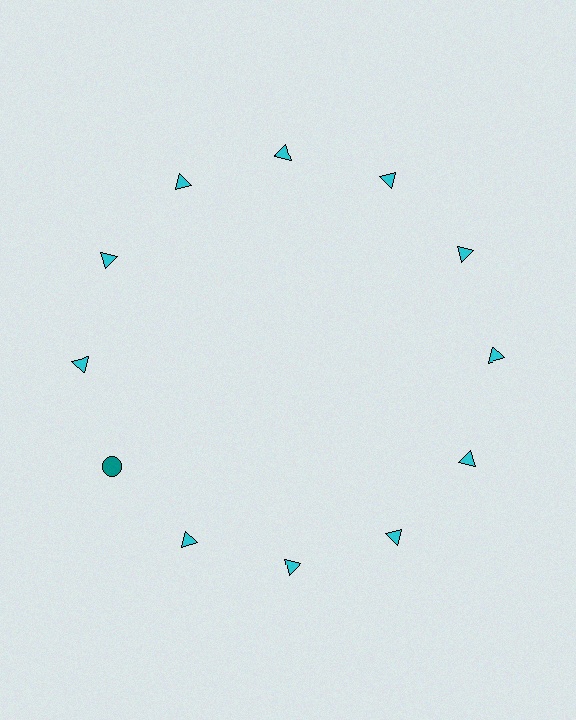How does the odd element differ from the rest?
It differs in both color (teal instead of cyan) and shape (circle instead of triangle).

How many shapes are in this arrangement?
There are 12 shapes arranged in a ring pattern.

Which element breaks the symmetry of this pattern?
The teal circle at roughly the 8 o'clock position breaks the symmetry. All other shapes are cyan triangles.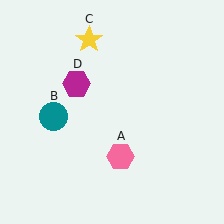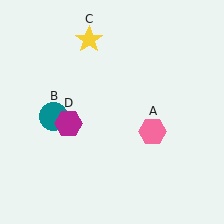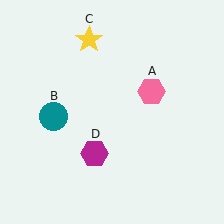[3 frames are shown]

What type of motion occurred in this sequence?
The pink hexagon (object A), magenta hexagon (object D) rotated counterclockwise around the center of the scene.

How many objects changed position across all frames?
2 objects changed position: pink hexagon (object A), magenta hexagon (object D).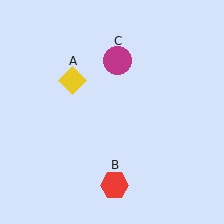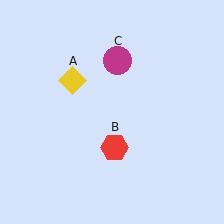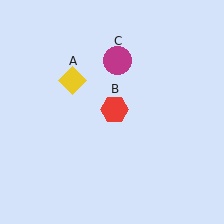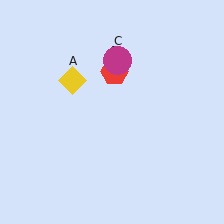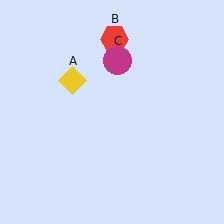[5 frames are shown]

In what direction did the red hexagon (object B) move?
The red hexagon (object B) moved up.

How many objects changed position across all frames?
1 object changed position: red hexagon (object B).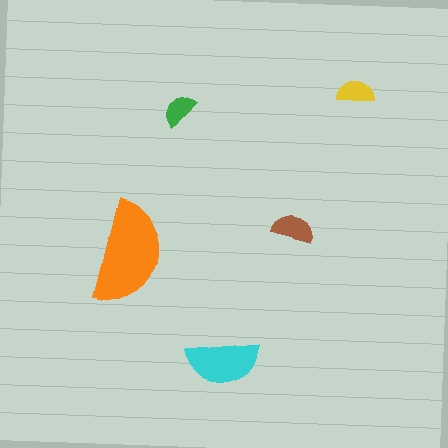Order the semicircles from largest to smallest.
the orange one, the cyan one, the brown one, the yellow one, the green one.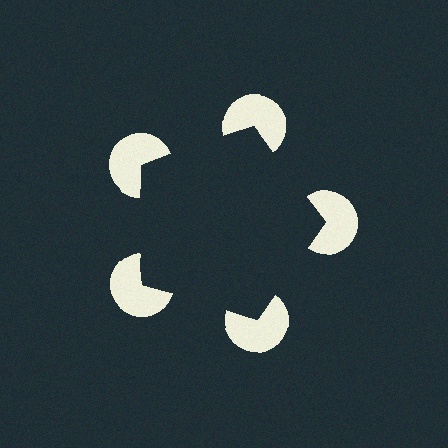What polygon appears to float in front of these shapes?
An illusory pentagon — its edges are inferred from the aligned wedge cuts in the pac-man discs, not physically drawn.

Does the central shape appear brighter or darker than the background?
It typically appears slightly darker than the background, even though no actual brightness change is drawn.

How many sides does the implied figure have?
5 sides.